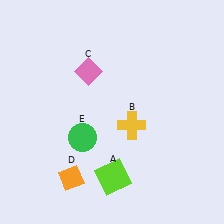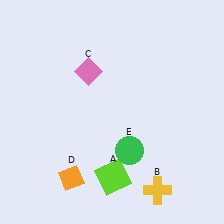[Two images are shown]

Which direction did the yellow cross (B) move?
The yellow cross (B) moved down.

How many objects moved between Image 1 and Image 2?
2 objects moved between the two images.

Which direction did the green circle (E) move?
The green circle (E) moved right.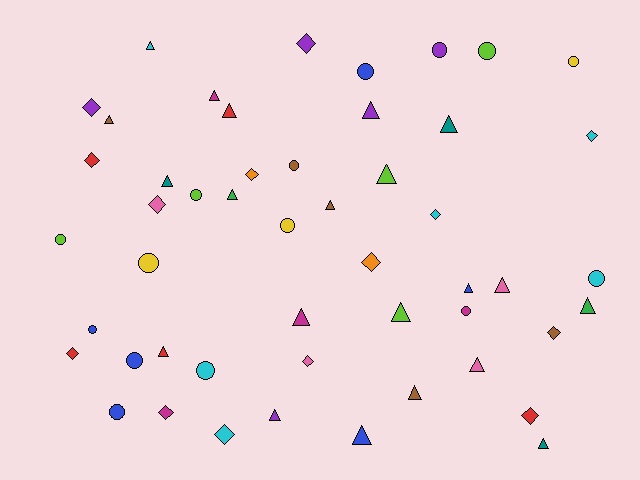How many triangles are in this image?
There are 21 triangles.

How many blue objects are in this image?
There are 6 blue objects.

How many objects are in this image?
There are 50 objects.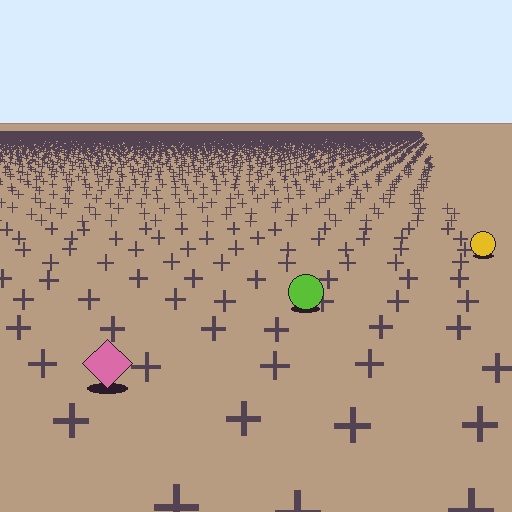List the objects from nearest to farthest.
From nearest to farthest: the pink diamond, the lime circle, the yellow circle.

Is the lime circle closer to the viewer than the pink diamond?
No. The pink diamond is closer — you can tell from the texture gradient: the ground texture is coarser near it.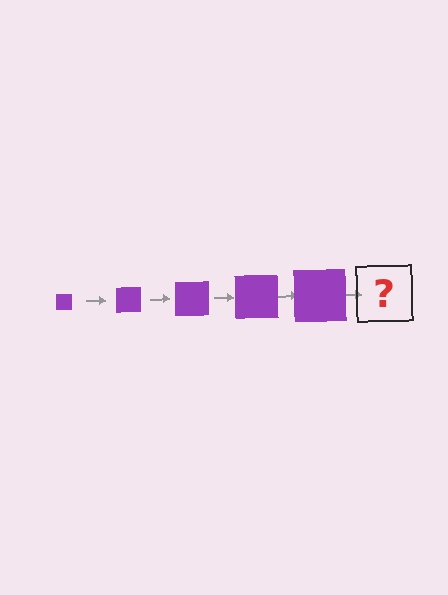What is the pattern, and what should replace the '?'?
The pattern is that the square gets progressively larger each step. The '?' should be a purple square, larger than the previous one.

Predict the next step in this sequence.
The next step is a purple square, larger than the previous one.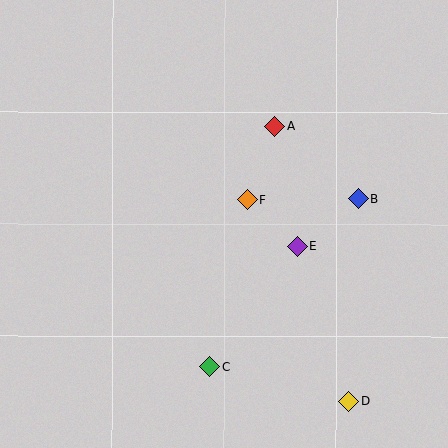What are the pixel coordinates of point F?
Point F is at (247, 200).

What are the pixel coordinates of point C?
Point C is at (209, 367).